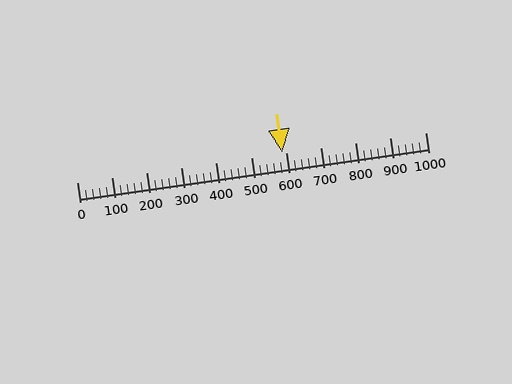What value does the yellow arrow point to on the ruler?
The yellow arrow points to approximately 590.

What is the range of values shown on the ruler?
The ruler shows values from 0 to 1000.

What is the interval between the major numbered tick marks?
The major tick marks are spaced 100 units apart.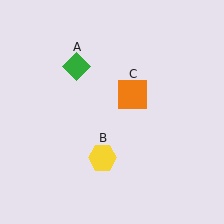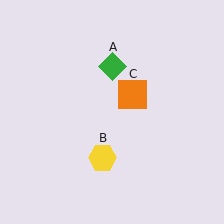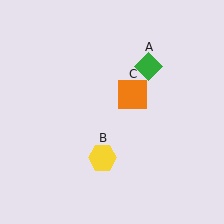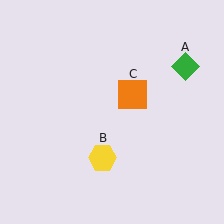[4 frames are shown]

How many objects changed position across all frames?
1 object changed position: green diamond (object A).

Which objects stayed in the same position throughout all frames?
Yellow hexagon (object B) and orange square (object C) remained stationary.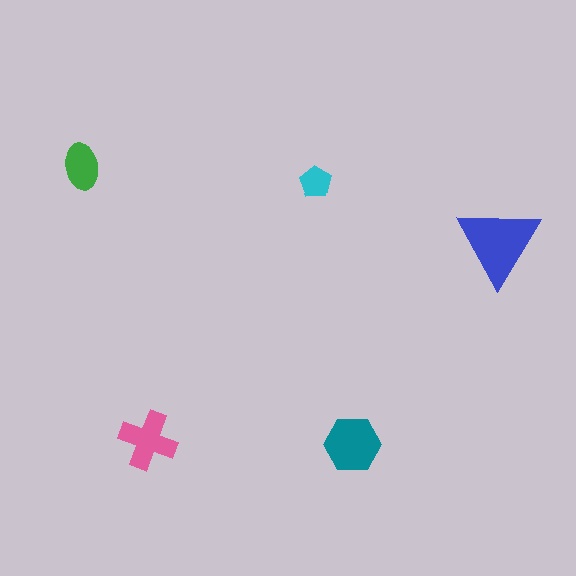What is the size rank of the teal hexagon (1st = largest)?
2nd.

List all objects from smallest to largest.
The cyan pentagon, the green ellipse, the pink cross, the teal hexagon, the blue triangle.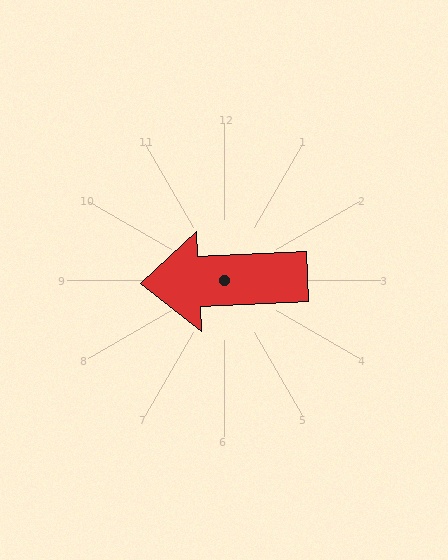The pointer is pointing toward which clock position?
Roughly 9 o'clock.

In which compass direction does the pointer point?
West.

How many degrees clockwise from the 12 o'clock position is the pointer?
Approximately 267 degrees.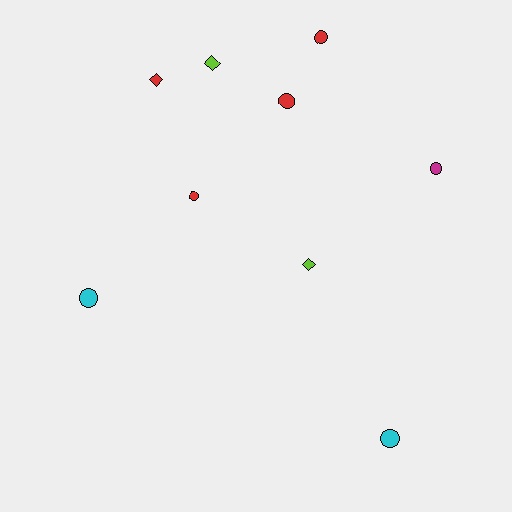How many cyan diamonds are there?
There are no cyan diamonds.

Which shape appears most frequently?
Circle, with 6 objects.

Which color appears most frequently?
Red, with 4 objects.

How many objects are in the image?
There are 9 objects.